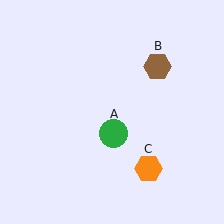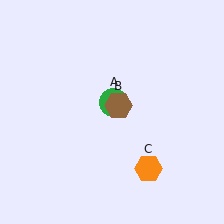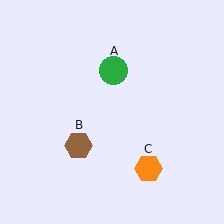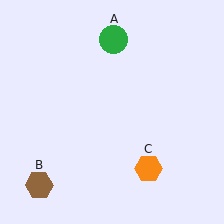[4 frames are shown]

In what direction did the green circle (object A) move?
The green circle (object A) moved up.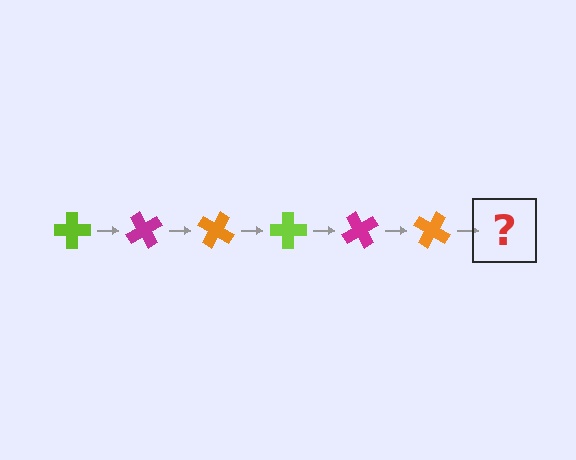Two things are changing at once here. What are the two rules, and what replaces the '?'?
The two rules are that it rotates 60 degrees each step and the color cycles through lime, magenta, and orange. The '?' should be a lime cross, rotated 360 degrees from the start.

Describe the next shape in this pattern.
It should be a lime cross, rotated 360 degrees from the start.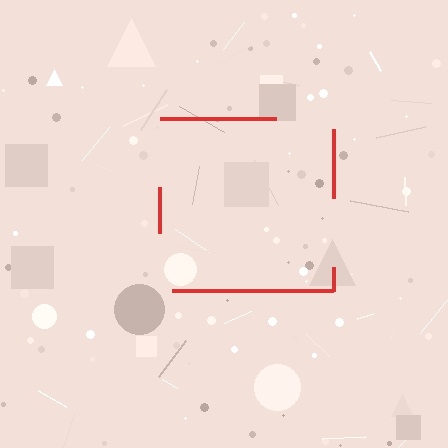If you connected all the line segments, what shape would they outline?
They would outline a square.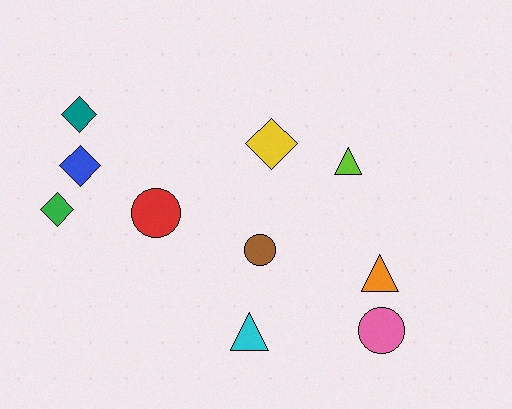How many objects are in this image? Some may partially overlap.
There are 10 objects.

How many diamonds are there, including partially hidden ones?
There are 4 diamonds.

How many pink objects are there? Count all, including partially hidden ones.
There is 1 pink object.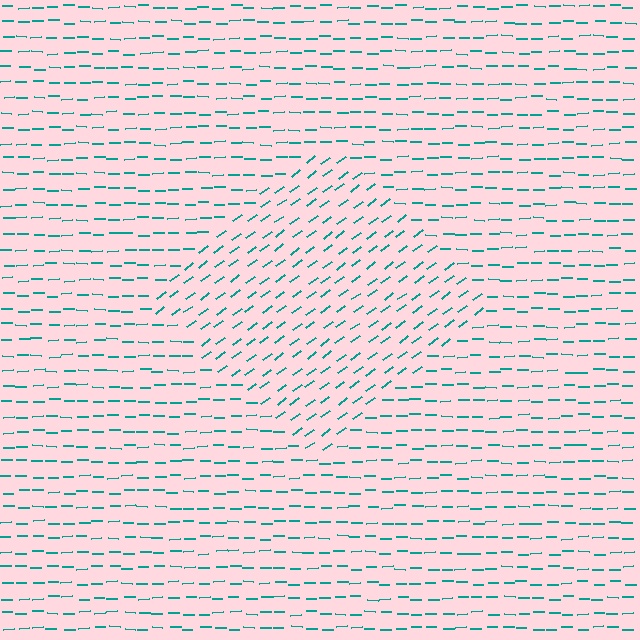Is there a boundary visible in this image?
Yes, there is a texture boundary formed by a change in line orientation.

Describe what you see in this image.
The image is filled with small teal line segments. A diamond region in the image has lines oriented differently from the surrounding lines, creating a visible texture boundary.